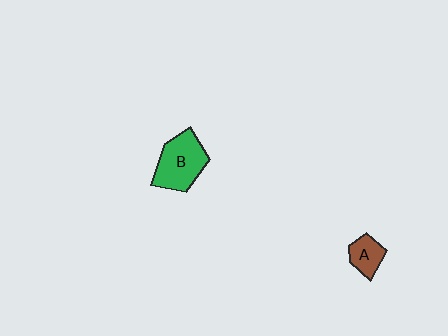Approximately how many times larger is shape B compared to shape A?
Approximately 2.1 times.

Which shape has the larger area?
Shape B (green).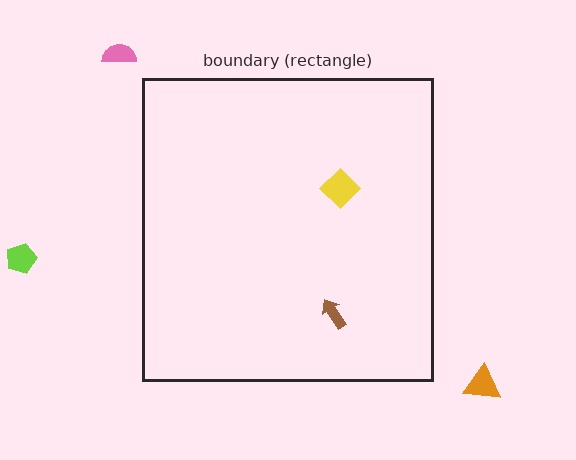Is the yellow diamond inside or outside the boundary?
Inside.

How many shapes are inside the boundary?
2 inside, 3 outside.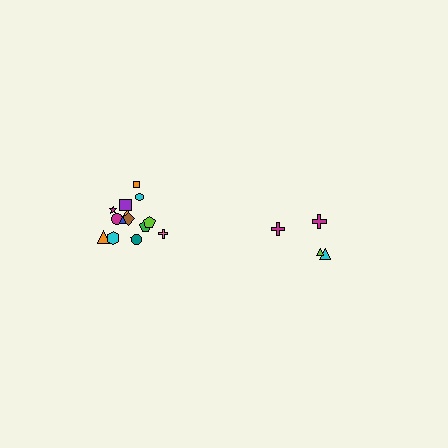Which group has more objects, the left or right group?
The left group.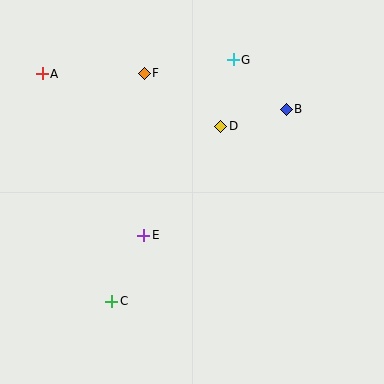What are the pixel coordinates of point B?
Point B is at (286, 109).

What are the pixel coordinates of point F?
Point F is at (144, 73).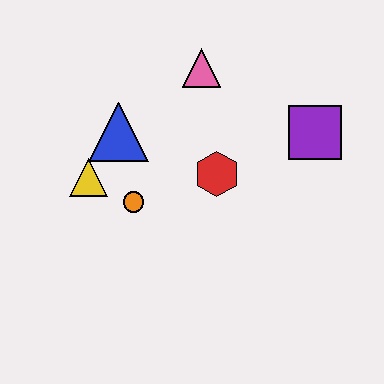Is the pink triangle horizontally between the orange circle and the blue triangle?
No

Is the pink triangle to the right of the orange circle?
Yes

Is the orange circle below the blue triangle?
Yes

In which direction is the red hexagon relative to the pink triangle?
The red hexagon is below the pink triangle.